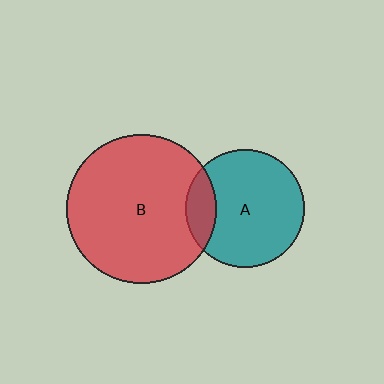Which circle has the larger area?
Circle B (red).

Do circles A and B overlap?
Yes.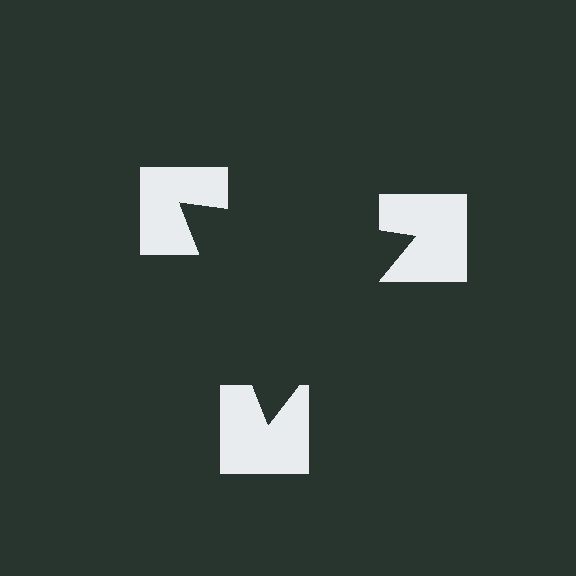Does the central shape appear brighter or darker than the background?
It typically appears slightly darker than the background, even though no actual brightness change is drawn.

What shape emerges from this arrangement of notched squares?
An illusory triangle — its edges are inferred from the aligned wedge cuts in the notched squares, not physically drawn.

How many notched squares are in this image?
There are 3 — one at each vertex of the illusory triangle.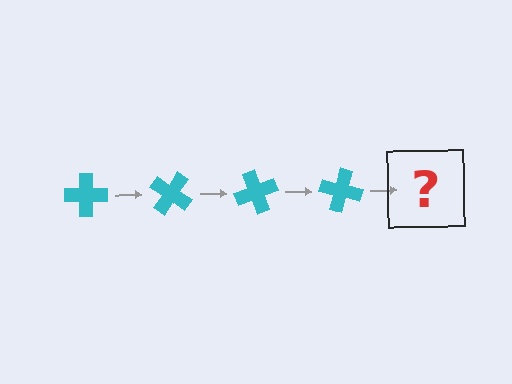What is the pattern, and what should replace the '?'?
The pattern is that the cross rotates 35 degrees each step. The '?' should be a cyan cross rotated 140 degrees.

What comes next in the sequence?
The next element should be a cyan cross rotated 140 degrees.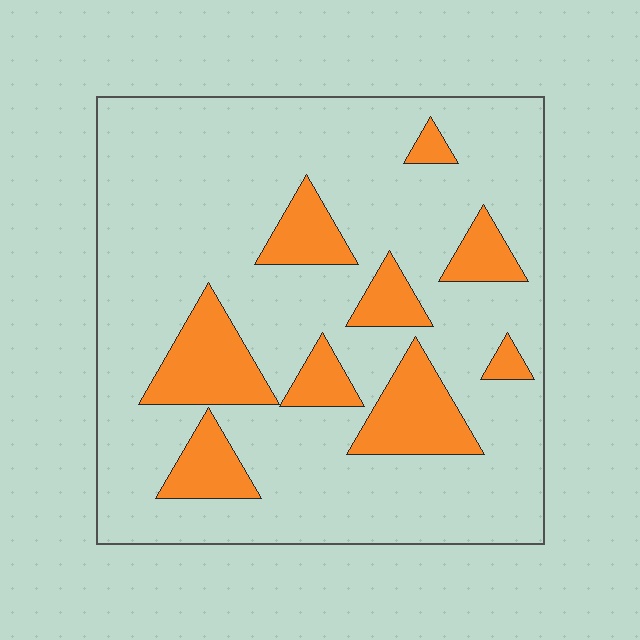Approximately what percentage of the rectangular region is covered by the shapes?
Approximately 20%.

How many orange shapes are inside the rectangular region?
9.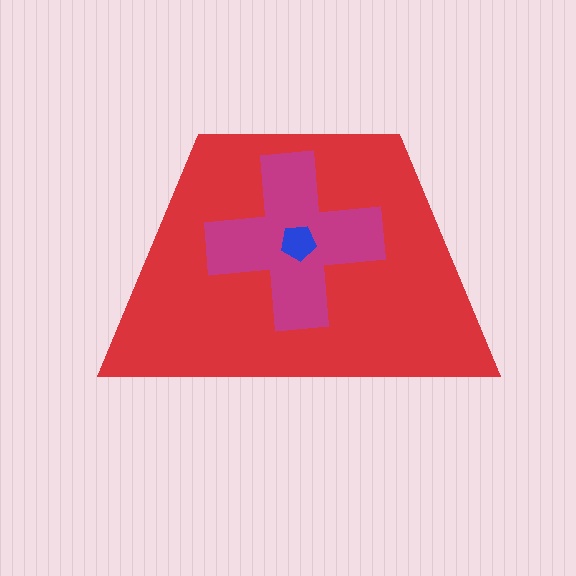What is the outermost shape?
The red trapezoid.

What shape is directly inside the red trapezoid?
The magenta cross.